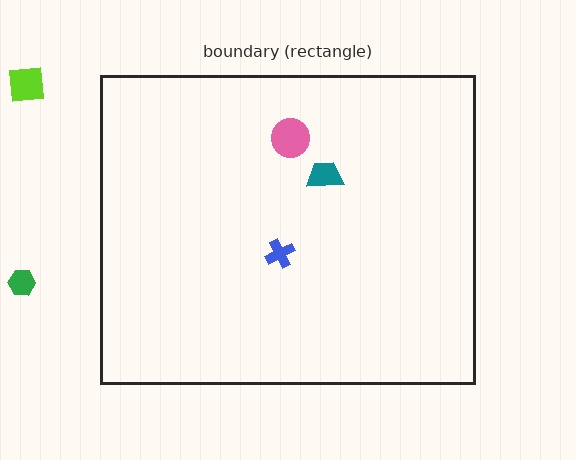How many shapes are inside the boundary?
3 inside, 2 outside.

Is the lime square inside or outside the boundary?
Outside.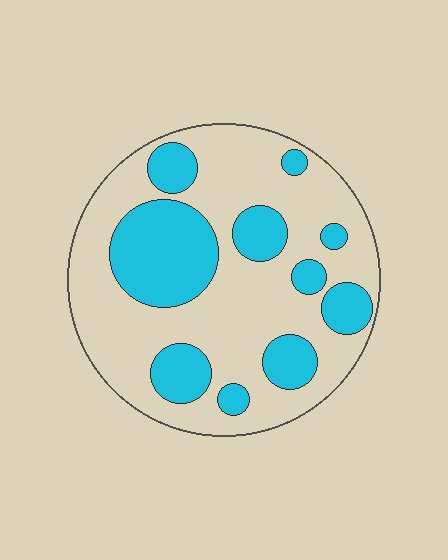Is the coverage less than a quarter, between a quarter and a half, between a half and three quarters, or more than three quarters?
Between a quarter and a half.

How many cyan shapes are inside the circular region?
10.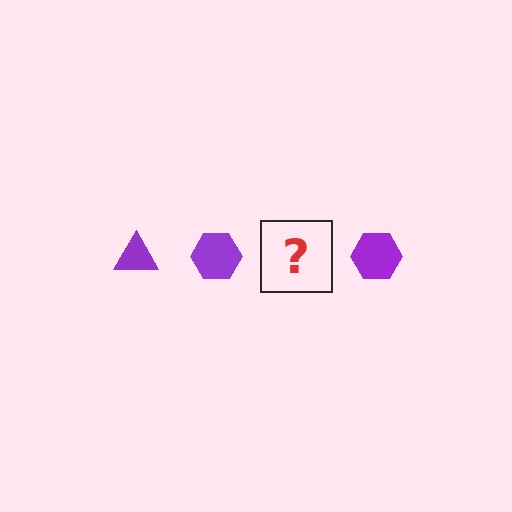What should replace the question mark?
The question mark should be replaced with a purple triangle.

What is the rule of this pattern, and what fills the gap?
The rule is that the pattern cycles through triangle, hexagon shapes in purple. The gap should be filled with a purple triangle.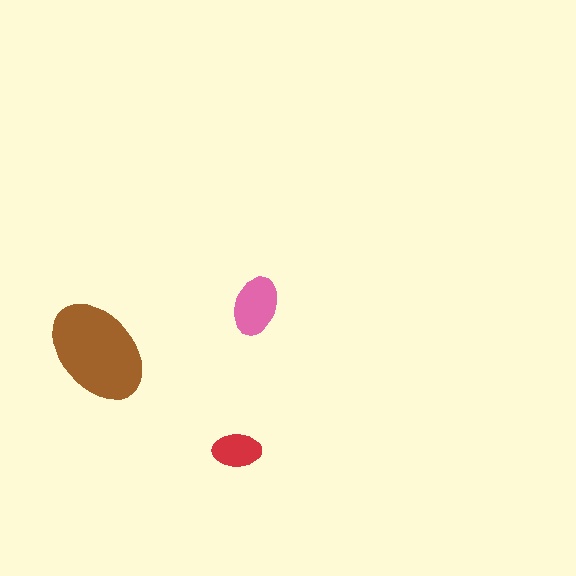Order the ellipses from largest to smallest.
the brown one, the pink one, the red one.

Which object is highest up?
The pink ellipse is topmost.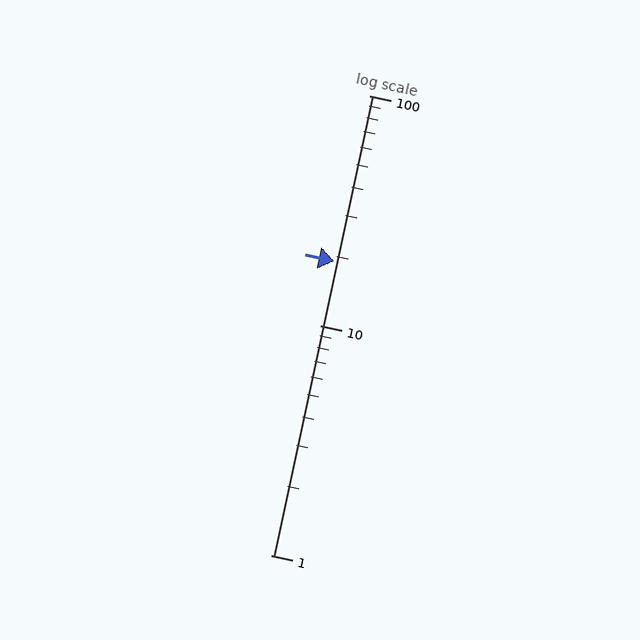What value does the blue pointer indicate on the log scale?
The pointer indicates approximately 19.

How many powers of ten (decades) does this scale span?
The scale spans 2 decades, from 1 to 100.